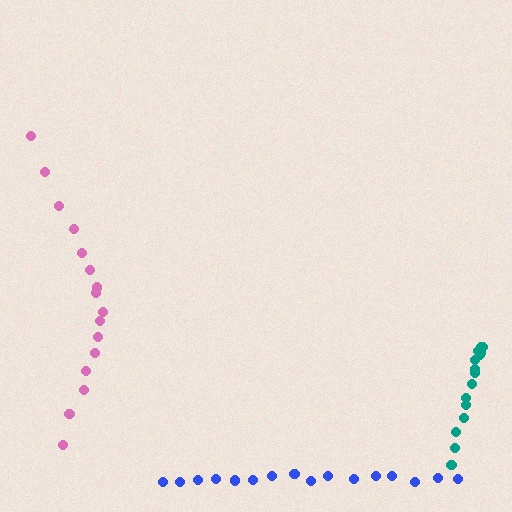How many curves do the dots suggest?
There are 3 distinct paths.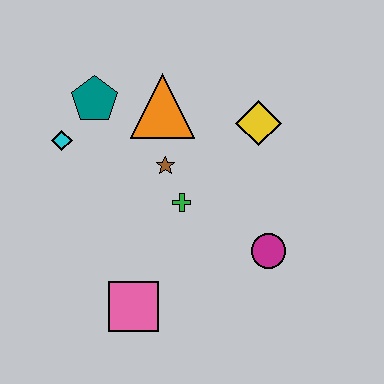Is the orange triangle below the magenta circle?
No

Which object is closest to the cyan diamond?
The teal pentagon is closest to the cyan diamond.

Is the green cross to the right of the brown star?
Yes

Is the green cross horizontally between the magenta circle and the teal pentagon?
Yes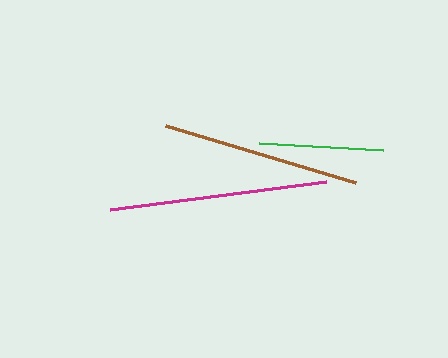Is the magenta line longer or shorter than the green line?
The magenta line is longer than the green line.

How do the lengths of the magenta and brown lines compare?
The magenta and brown lines are approximately the same length.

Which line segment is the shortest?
The green line is the shortest at approximately 124 pixels.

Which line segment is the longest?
The magenta line is the longest at approximately 217 pixels.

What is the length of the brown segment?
The brown segment is approximately 198 pixels long.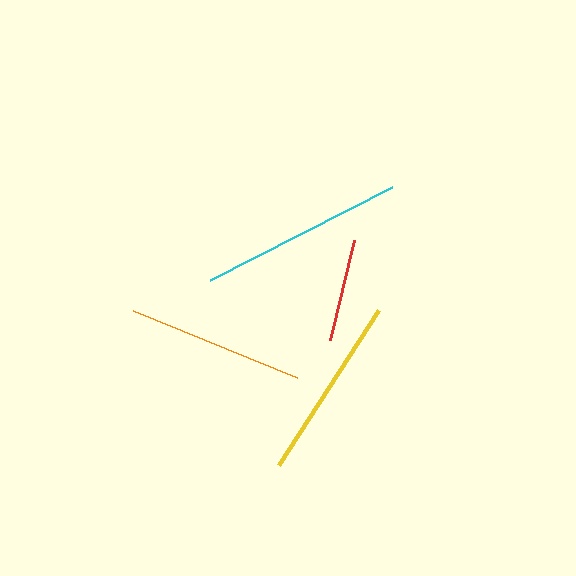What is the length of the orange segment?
The orange segment is approximately 176 pixels long.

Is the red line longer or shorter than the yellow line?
The yellow line is longer than the red line.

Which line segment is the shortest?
The red line is the shortest at approximately 104 pixels.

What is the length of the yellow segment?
The yellow segment is approximately 184 pixels long.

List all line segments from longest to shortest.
From longest to shortest: cyan, yellow, orange, red.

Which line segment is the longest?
The cyan line is the longest at approximately 204 pixels.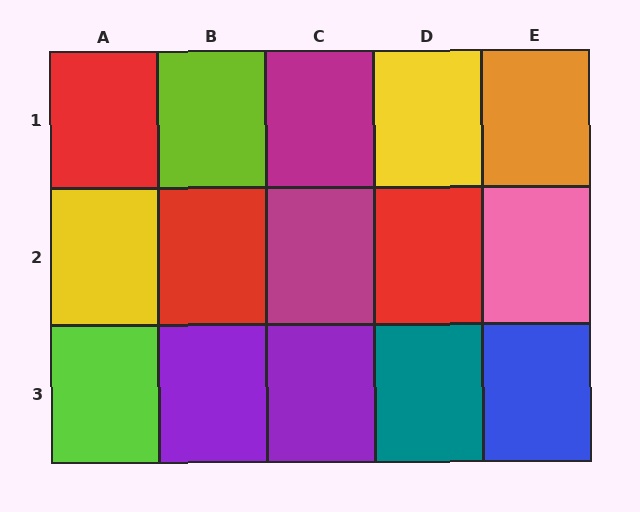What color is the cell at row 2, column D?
Red.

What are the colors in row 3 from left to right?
Lime, purple, purple, teal, blue.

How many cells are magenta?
2 cells are magenta.